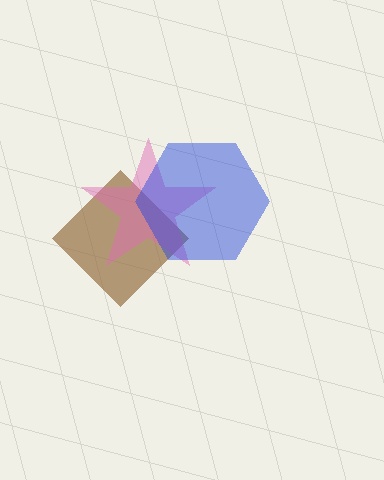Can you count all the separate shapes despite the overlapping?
Yes, there are 3 separate shapes.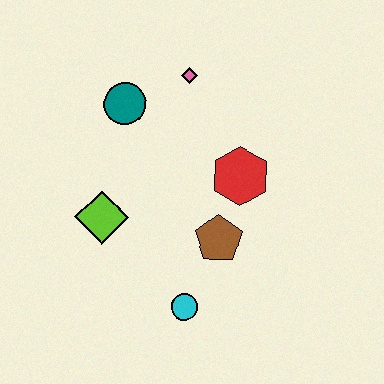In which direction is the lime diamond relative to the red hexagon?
The lime diamond is to the left of the red hexagon.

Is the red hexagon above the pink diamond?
No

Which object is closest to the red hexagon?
The brown pentagon is closest to the red hexagon.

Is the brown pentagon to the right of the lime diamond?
Yes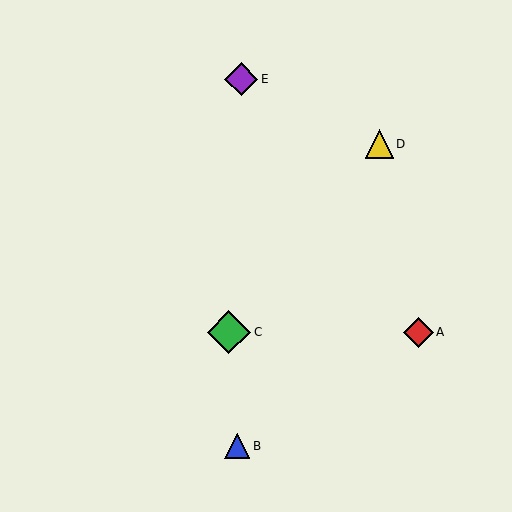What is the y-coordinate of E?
Object E is at y≈79.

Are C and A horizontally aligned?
Yes, both are at y≈332.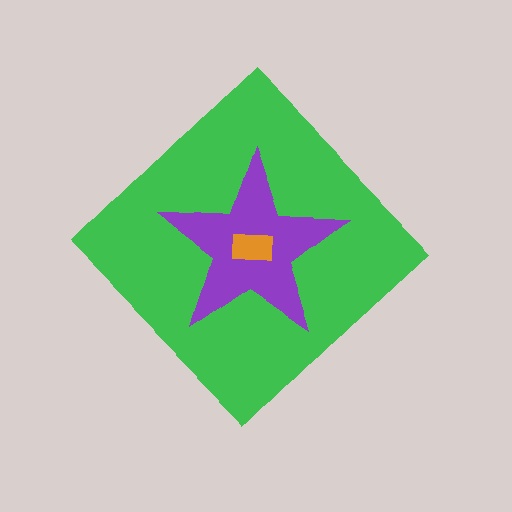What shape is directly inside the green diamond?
The purple star.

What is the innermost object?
The orange rectangle.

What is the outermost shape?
The green diamond.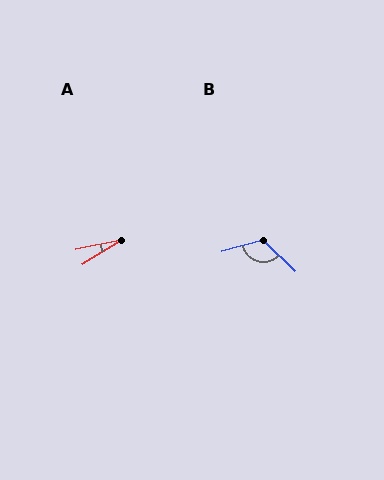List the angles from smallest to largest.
A (20°), B (121°).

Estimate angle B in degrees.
Approximately 121 degrees.